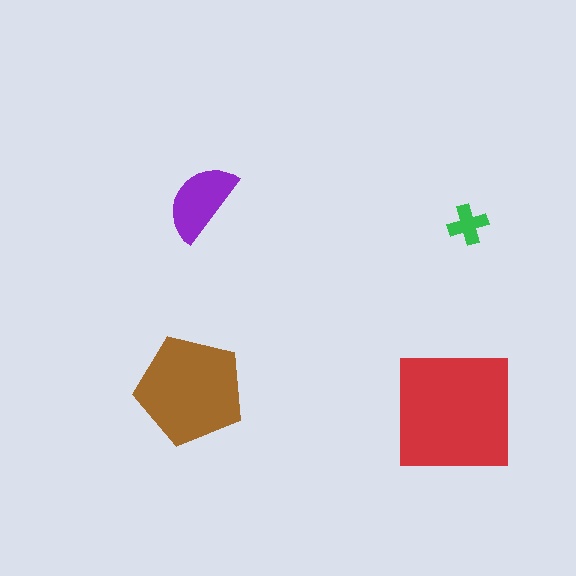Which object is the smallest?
The green cross.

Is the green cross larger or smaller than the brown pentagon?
Smaller.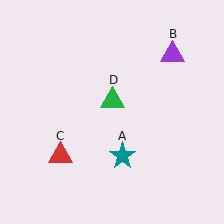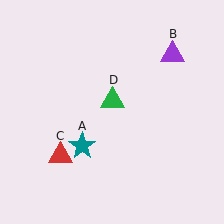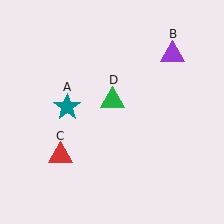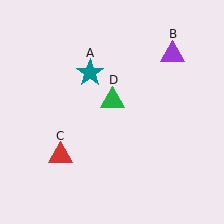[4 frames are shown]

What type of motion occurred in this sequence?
The teal star (object A) rotated clockwise around the center of the scene.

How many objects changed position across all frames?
1 object changed position: teal star (object A).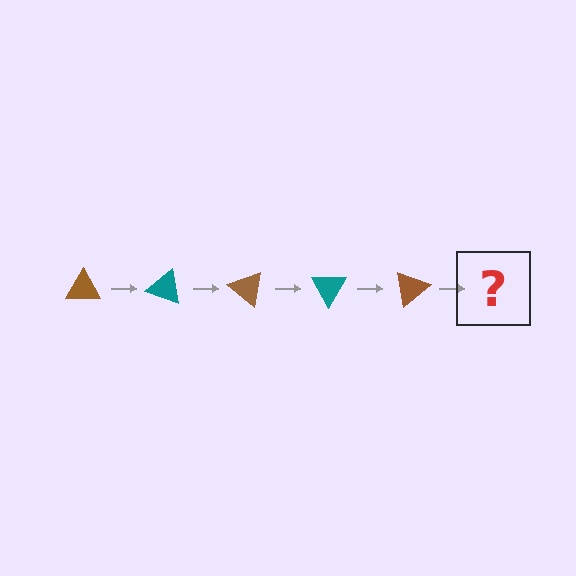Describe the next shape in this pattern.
It should be a teal triangle, rotated 100 degrees from the start.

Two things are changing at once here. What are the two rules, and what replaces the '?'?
The two rules are that it rotates 20 degrees each step and the color cycles through brown and teal. The '?' should be a teal triangle, rotated 100 degrees from the start.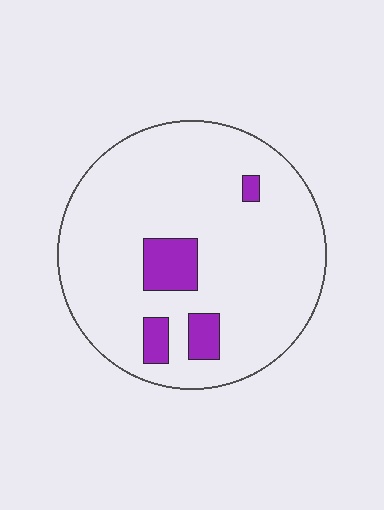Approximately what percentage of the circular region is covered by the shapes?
Approximately 10%.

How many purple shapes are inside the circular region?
4.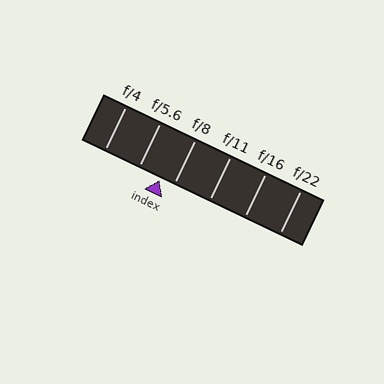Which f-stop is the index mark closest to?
The index mark is closest to f/8.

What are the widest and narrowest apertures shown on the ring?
The widest aperture shown is f/4 and the narrowest is f/22.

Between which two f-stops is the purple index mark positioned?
The index mark is between f/5.6 and f/8.